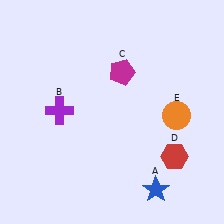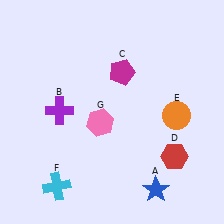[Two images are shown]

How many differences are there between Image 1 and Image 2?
There are 2 differences between the two images.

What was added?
A cyan cross (F), a pink hexagon (G) were added in Image 2.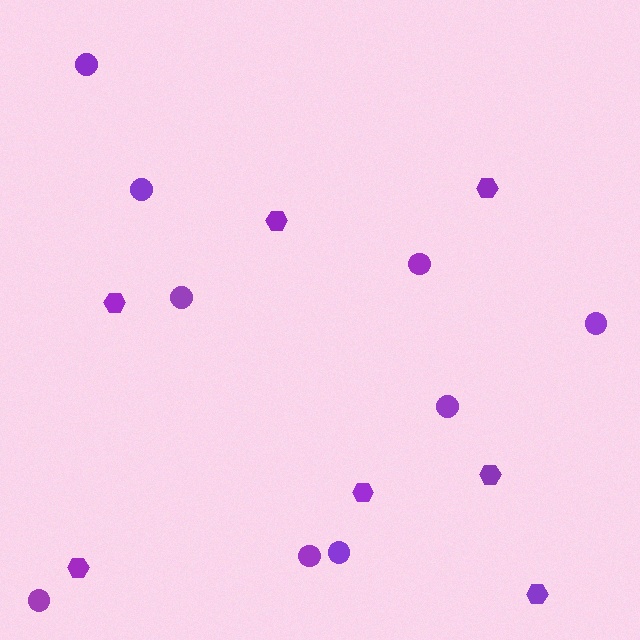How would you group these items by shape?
There are 2 groups: one group of circles (9) and one group of hexagons (7).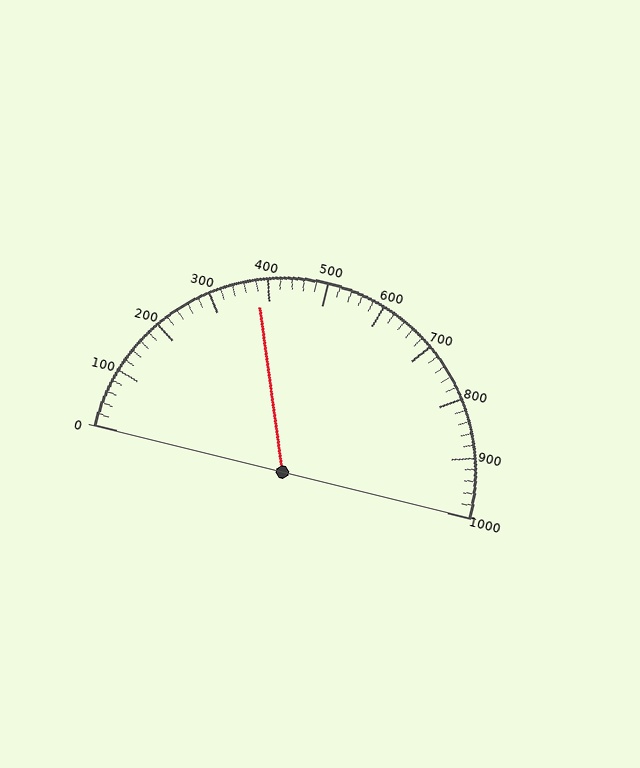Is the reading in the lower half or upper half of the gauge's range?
The reading is in the lower half of the range (0 to 1000).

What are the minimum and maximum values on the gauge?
The gauge ranges from 0 to 1000.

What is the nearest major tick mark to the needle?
The nearest major tick mark is 400.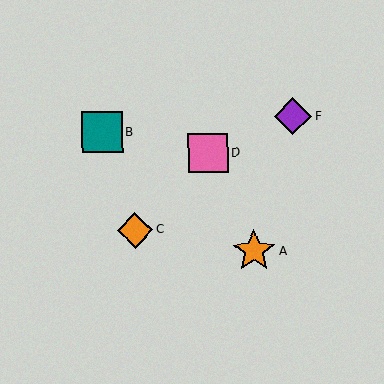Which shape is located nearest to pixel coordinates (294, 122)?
The purple diamond (labeled F) at (293, 116) is nearest to that location.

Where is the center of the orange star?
The center of the orange star is at (254, 251).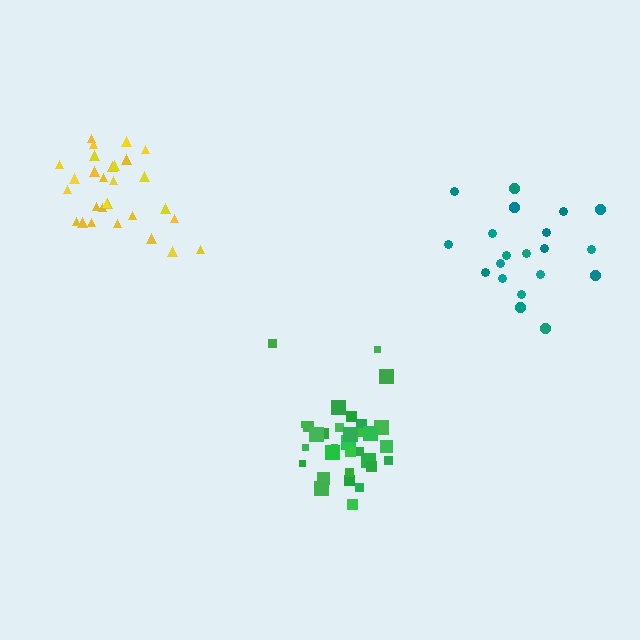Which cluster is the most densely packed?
Green.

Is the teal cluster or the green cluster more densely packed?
Green.